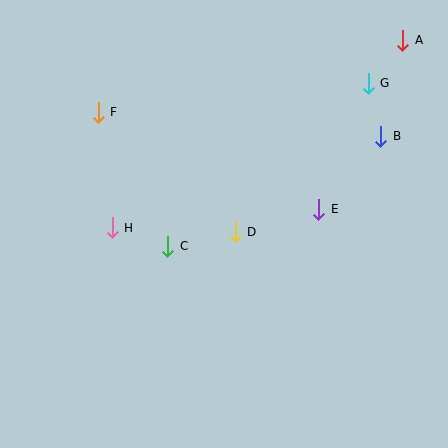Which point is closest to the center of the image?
Point D at (235, 232) is closest to the center.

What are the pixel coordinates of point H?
Point H is at (112, 228).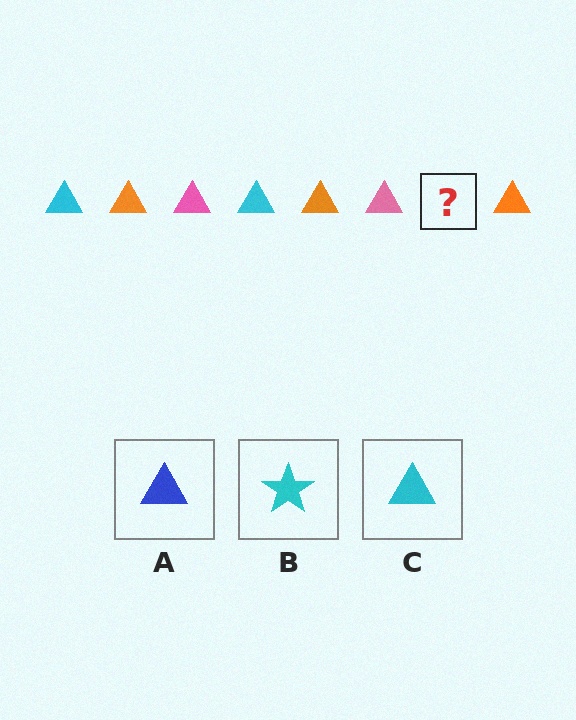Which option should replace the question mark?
Option C.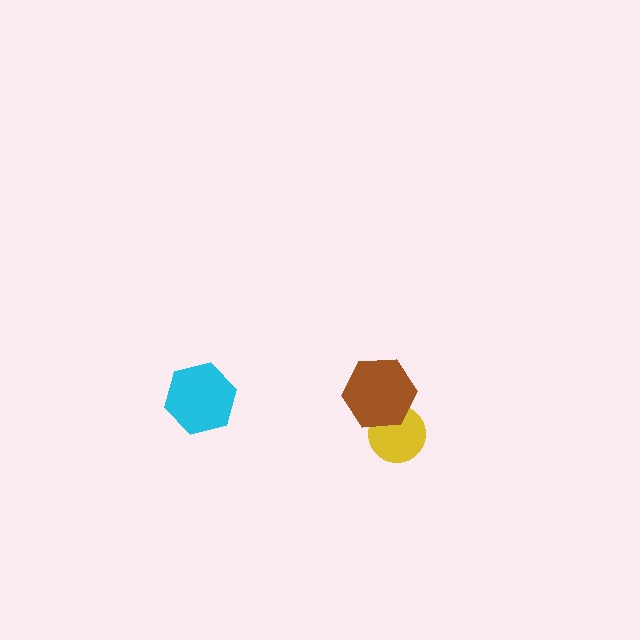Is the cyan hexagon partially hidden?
No, no other shape covers it.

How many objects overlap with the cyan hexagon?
0 objects overlap with the cyan hexagon.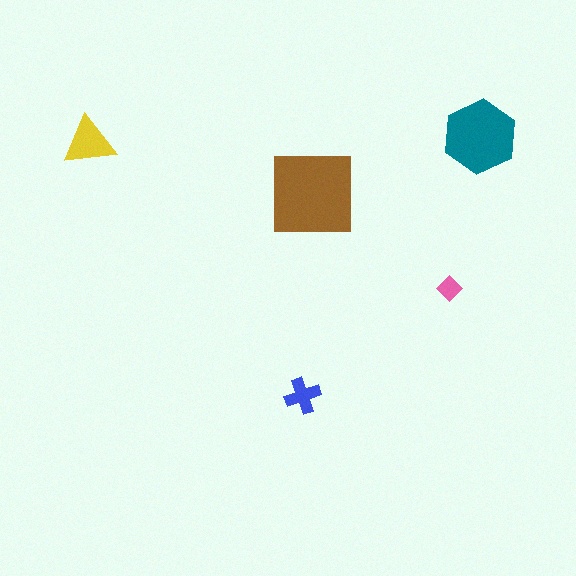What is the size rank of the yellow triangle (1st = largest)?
3rd.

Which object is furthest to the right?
The teal hexagon is rightmost.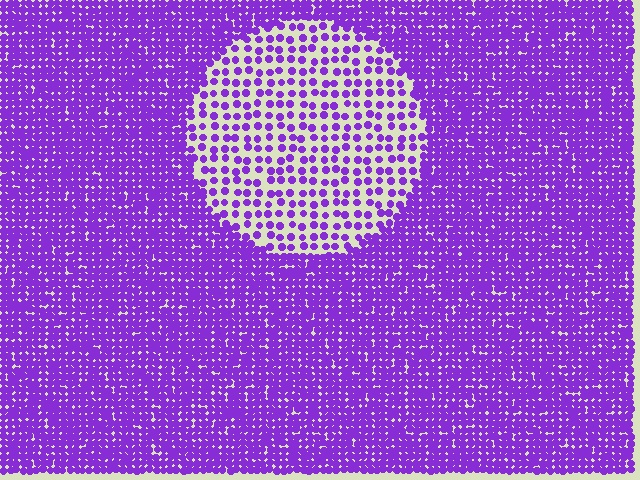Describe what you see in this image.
The image contains small purple elements arranged at two different densities. A circle-shaped region is visible where the elements are less densely packed than the surrounding area.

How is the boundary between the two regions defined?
The boundary is defined by a change in element density (approximately 2.7x ratio). All elements are the same color, size, and shape.